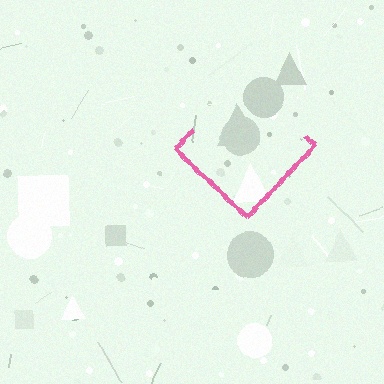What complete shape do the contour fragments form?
The contour fragments form a diamond.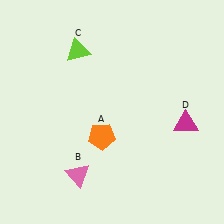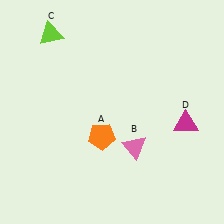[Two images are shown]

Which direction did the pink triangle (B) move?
The pink triangle (B) moved right.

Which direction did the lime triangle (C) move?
The lime triangle (C) moved left.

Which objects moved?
The objects that moved are: the pink triangle (B), the lime triangle (C).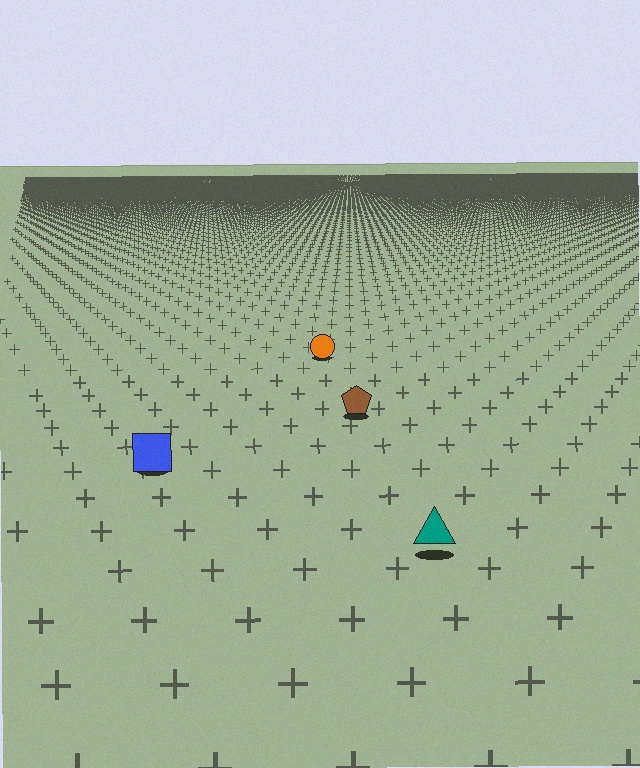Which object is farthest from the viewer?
The orange circle is farthest from the viewer. It appears smaller and the ground texture around it is denser.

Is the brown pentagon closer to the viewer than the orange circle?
Yes. The brown pentagon is closer — you can tell from the texture gradient: the ground texture is coarser near it.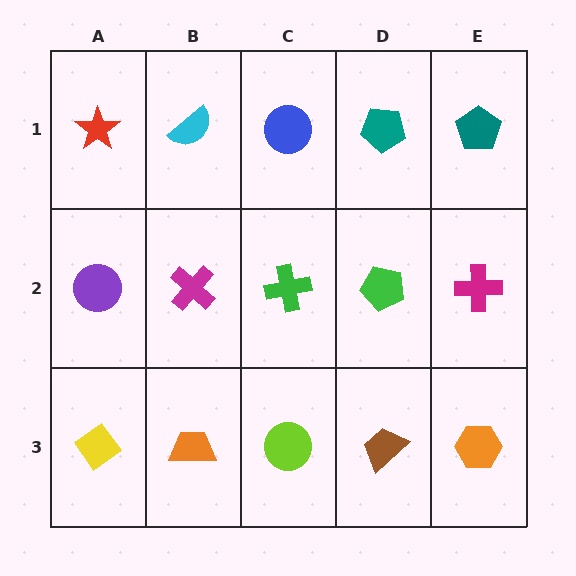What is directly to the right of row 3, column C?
A brown trapezoid.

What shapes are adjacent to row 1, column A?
A purple circle (row 2, column A), a cyan semicircle (row 1, column B).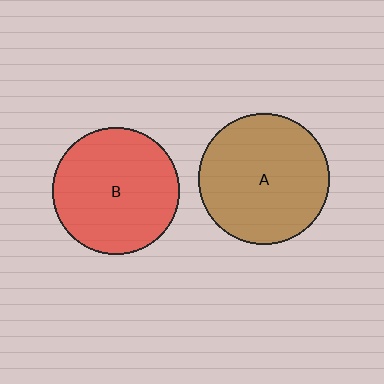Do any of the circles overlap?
No, none of the circles overlap.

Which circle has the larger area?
Circle A (brown).